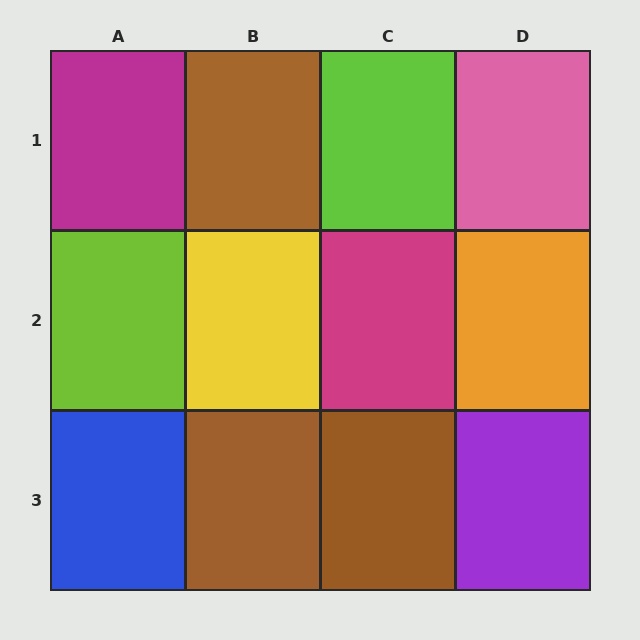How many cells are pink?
1 cell is pink.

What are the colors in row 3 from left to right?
Blue, brown, brown, purple.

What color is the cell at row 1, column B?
Brown.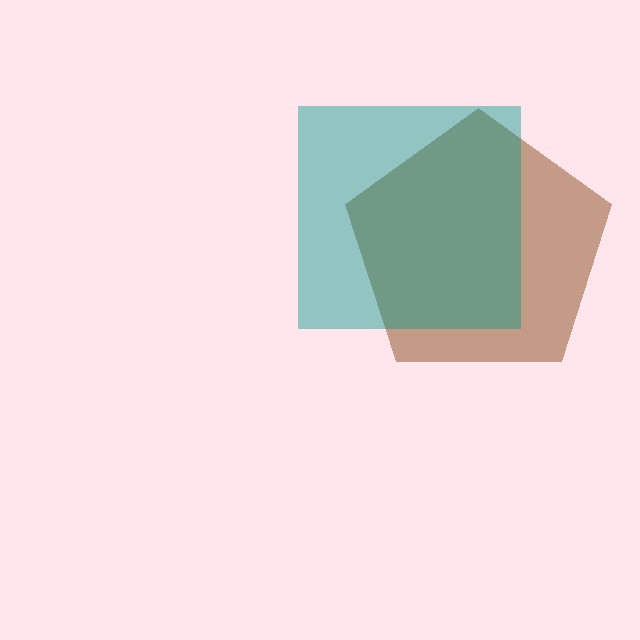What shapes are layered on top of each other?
The layered shapes are: a brown pentagon, a teal square.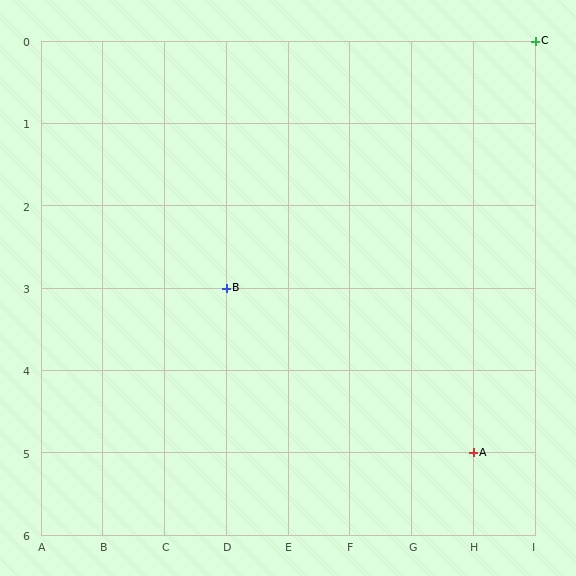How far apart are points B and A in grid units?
Points B and A are 4 columns and 2 rows apart (about 4.5 grid units diagonally).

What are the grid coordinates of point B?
Point B is at grid coordinates (D, 3).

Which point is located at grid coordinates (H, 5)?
Point A is at (H, 5).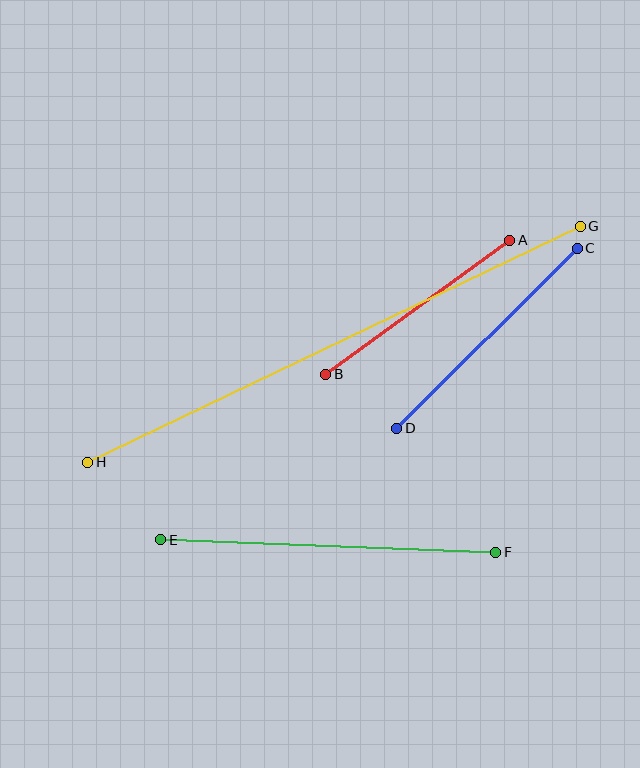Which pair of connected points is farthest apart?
Points G and H are farthest apart.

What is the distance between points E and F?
The distance is approximately 335 pixels.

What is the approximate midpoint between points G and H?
The midpoint is at approximately (334, 344) pixels.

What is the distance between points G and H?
The distance is approximately 546 pixels.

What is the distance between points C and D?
The distance is approximately 255 pixels.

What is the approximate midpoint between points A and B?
The midpoint is at approximately (418, 307) pixels.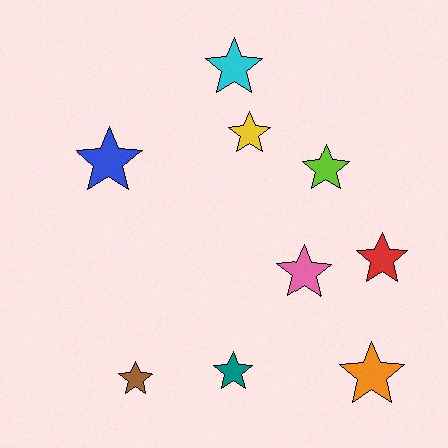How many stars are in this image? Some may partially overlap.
There are 9 stars.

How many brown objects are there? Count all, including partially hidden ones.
There is 1 brown object.